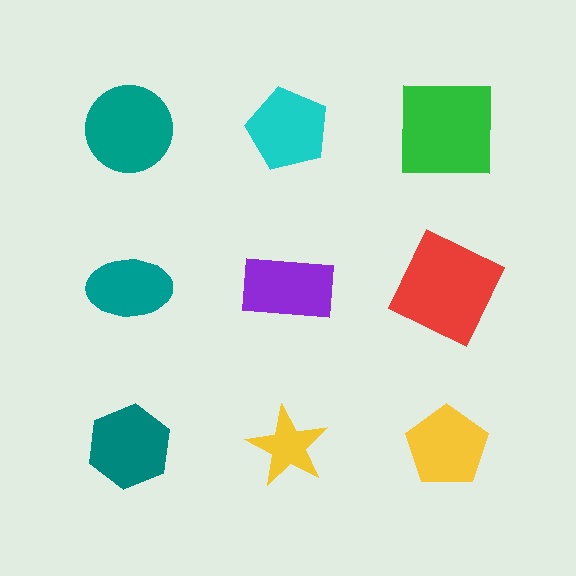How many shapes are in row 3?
3 shapes.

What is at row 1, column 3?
A green square.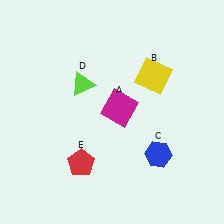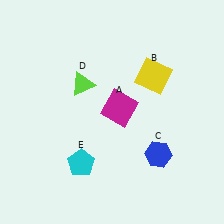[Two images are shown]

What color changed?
The pentagon (E) changed from red in Image 1 to cyan in Image 2.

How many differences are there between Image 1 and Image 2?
There is 1 difference between the two images.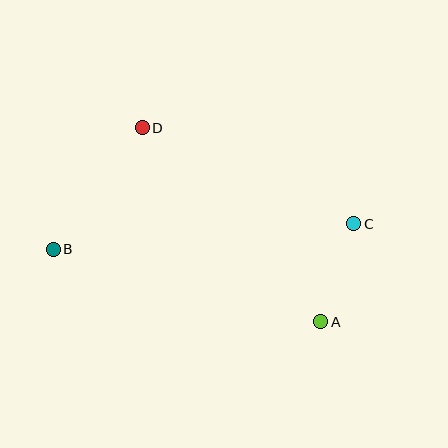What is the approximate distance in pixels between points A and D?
The distance between A and D is approximately 263 pixels.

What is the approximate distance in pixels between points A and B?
The distance between A and B is approximately 277 pixels.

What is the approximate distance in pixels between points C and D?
The distance between C and D is approximately 232 pixels.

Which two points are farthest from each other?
Points B and C are farthest from each other.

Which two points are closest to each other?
Points A and C are closest to each other.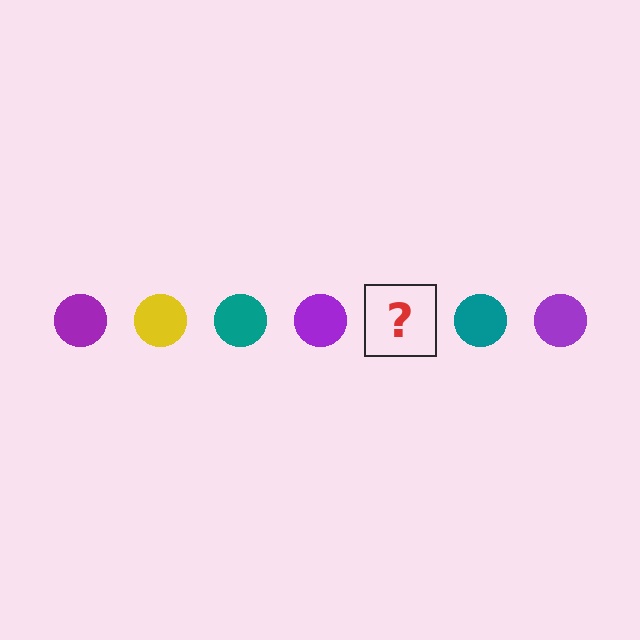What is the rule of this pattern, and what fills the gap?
The rule is that the pattern cycles through purple, yellow, teal circles. The gap should be filled with a yellow circle.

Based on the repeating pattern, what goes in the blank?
The blank should be a yellow circle.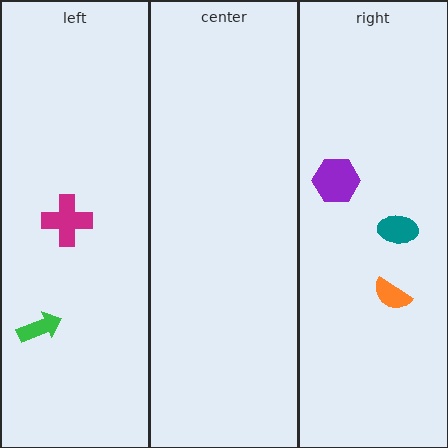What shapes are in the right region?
The orange semicircle, the teal ellipse, the purple hexagon.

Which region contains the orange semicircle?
The right region.